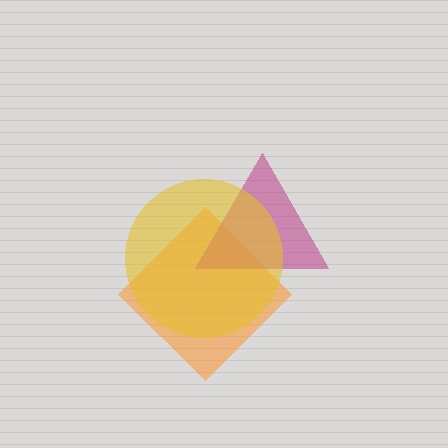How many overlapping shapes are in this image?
There are 3 overlapping shapes in the image.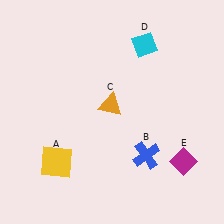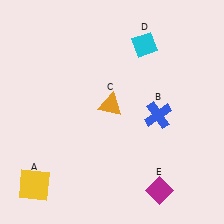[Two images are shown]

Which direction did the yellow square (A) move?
The yellow square (A) moved down.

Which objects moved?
The objects that moved are: the yellow square (A), the blue cross (B), the magenta diamond (E).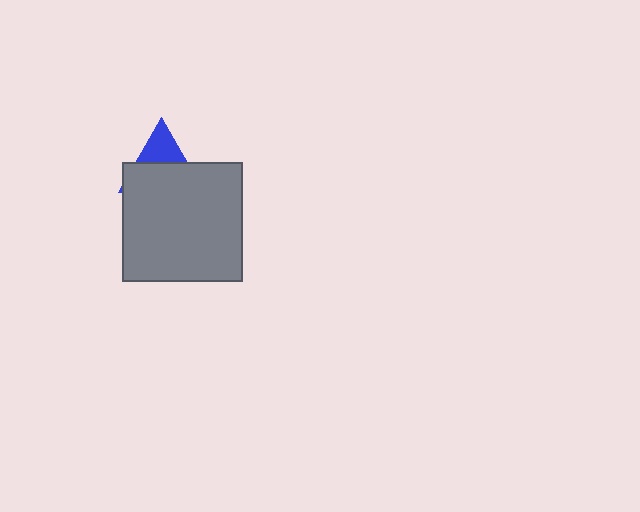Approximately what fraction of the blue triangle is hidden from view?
Roughly 65% of the blue triangle is hidden behind the gray square.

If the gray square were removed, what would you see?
You would see the complete blue triangle.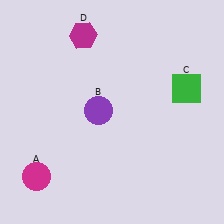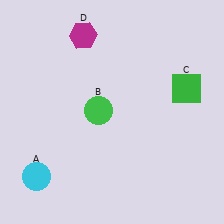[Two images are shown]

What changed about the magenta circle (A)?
In Image 1, A is magenta. In Image 2, it changed to cyan.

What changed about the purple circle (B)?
In Image 1, B is purple. In Image 2, it changed to green.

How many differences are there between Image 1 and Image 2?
There are 2 differences between the two images.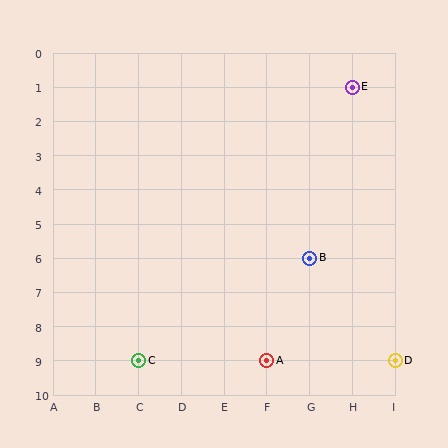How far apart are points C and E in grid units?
Points C and E are 5 columns and 8 rows apart (about 9.4 grid units diagonally).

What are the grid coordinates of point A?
Point A is at grid coordinates (F, 9).